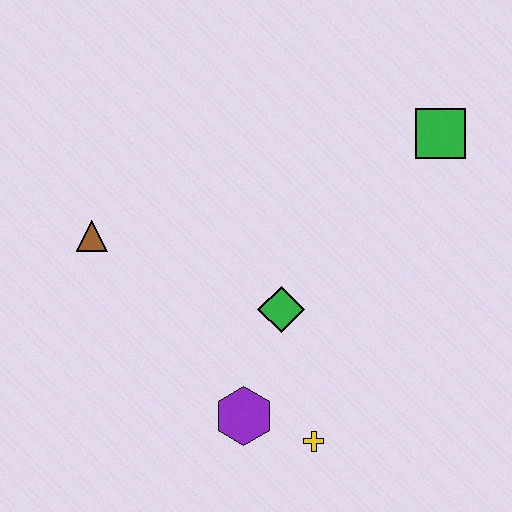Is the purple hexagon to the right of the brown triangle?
Yes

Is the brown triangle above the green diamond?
Yes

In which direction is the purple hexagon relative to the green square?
The purple hexagon is below the green square.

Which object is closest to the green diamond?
The purple hexagon is closest to the green diamond.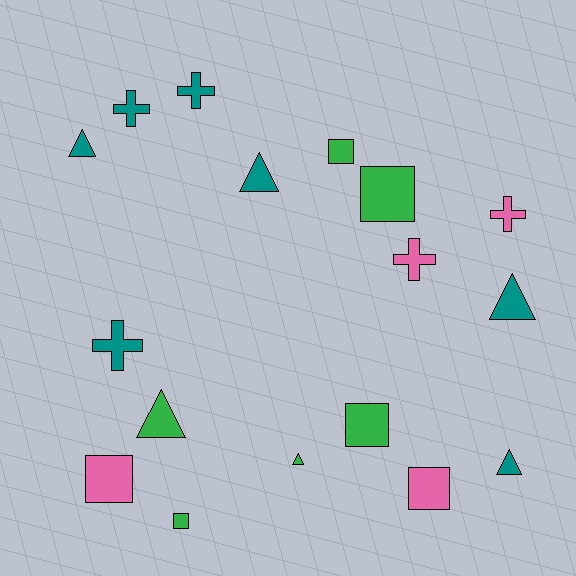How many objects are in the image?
There are 17 objects.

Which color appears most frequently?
Teal, with 7 objects.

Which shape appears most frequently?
Square, with 6 objects.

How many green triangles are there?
There are 2 green triangles.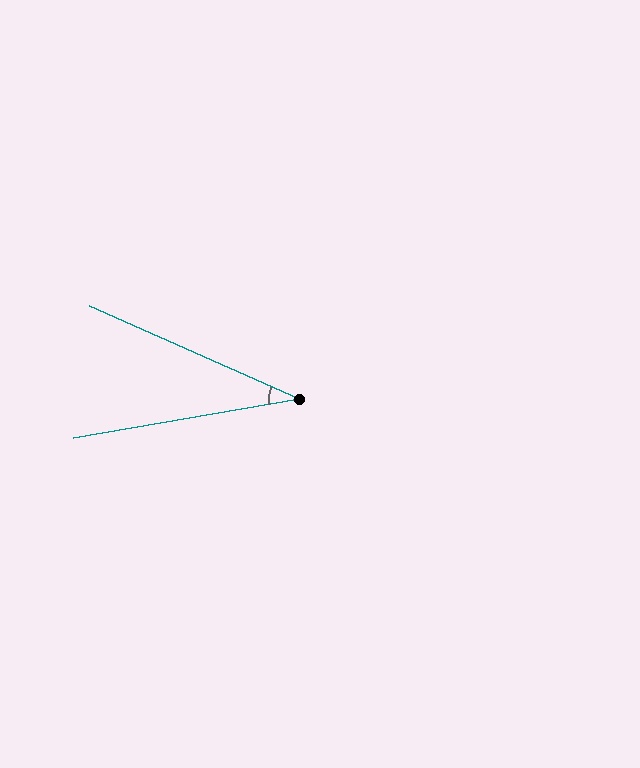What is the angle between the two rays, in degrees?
Approximately 34 degrees.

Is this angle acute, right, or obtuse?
It is acute.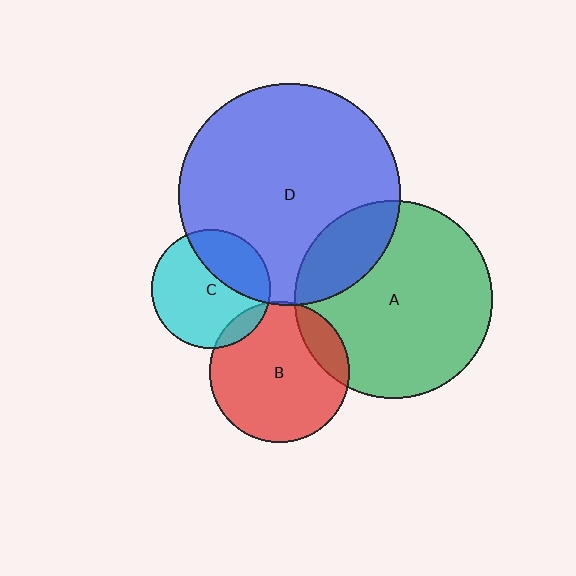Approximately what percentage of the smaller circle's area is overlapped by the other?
Approximately 10%.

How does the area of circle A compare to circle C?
Approximately 2.8 times.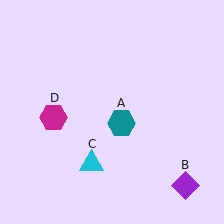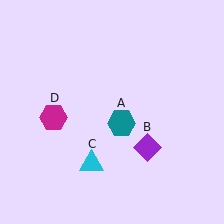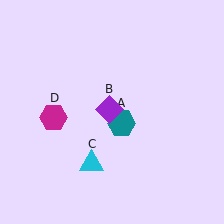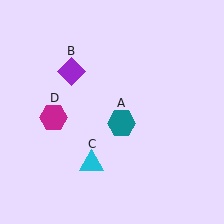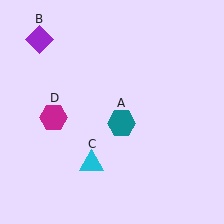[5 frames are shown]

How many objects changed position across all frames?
1 object changed position: purple diamond (object B).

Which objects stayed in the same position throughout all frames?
Teal hexagon (object A) and cyan triangle (object C) and magenta hexagon (object D) remained stationary.